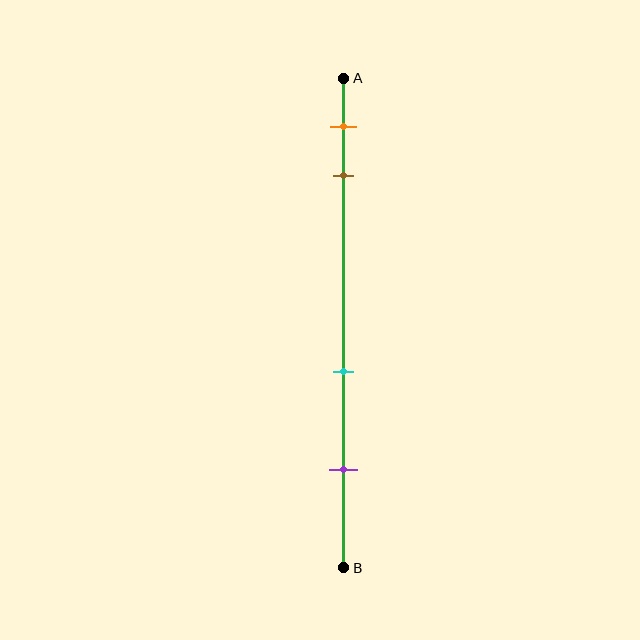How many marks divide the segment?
There are 4 marks dividing the segment.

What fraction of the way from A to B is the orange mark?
The orange mark is approximately 10% (0.1) of the way from A to B.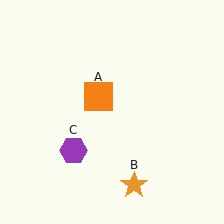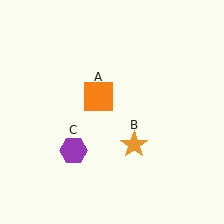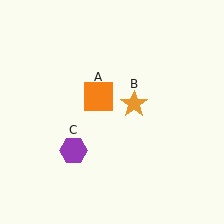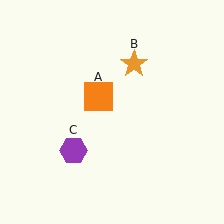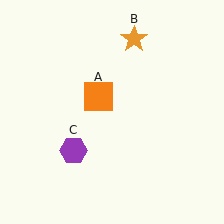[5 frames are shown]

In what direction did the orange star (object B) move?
The orange star (object B) moved up.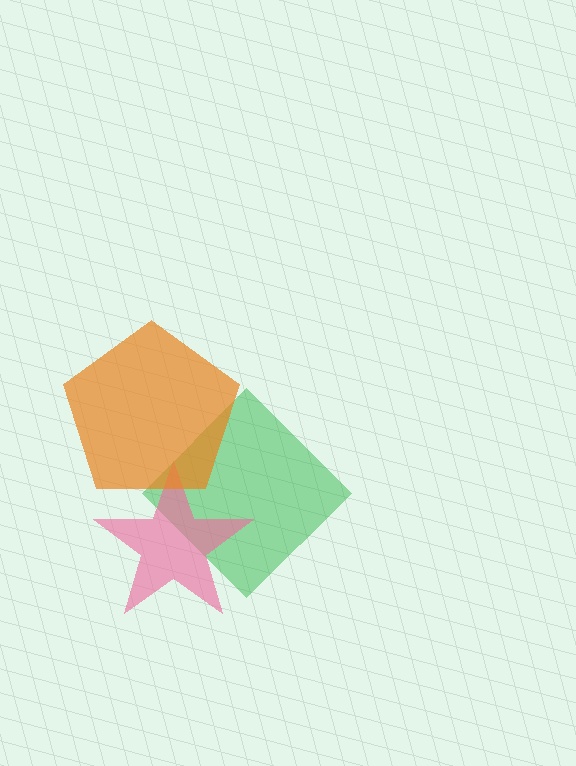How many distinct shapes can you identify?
There are 3 distinct shapes: a green diamond, a pink star, an orange pentagon.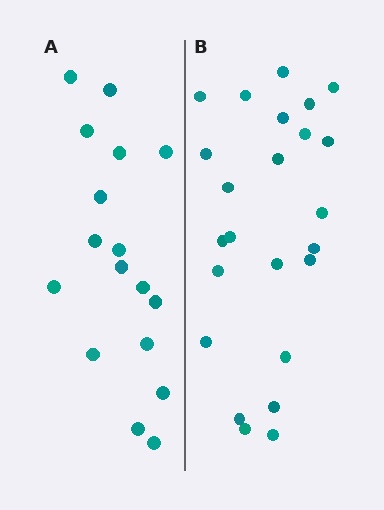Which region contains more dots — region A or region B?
Region B (the right region) has more dots.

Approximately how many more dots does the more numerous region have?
Region B has roughly 8 or so more dots than region A.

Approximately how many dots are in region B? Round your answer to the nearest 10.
About 20 dots. (The exact count is 24, which rounds to 20.)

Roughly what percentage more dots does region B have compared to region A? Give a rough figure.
About 40% more.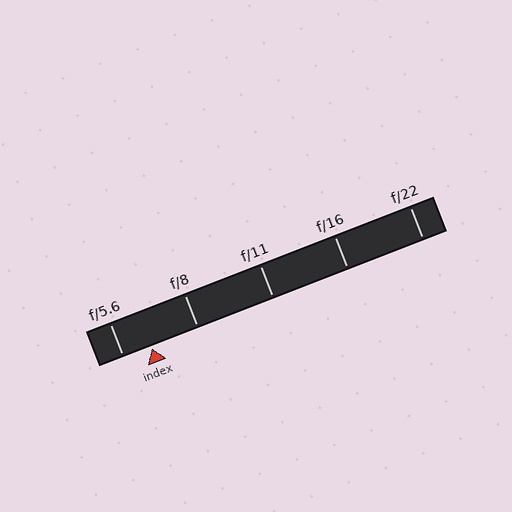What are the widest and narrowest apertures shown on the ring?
The widest aperture shown is f/5.6 and the narrowest is f/22.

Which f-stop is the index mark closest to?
The index mark is closest to f/5.6.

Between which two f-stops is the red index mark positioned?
The index mark is between f/5.6 and f/8.